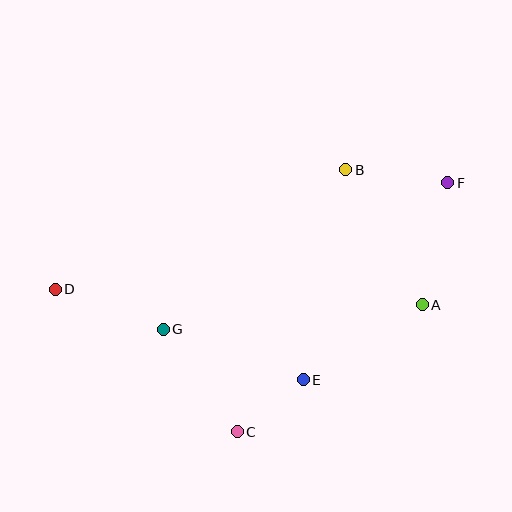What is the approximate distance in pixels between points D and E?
The distance between D and E is approximately 264 pixels.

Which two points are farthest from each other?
Points D and F are farthest from each other.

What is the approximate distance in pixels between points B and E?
The distance between B and E is approximately 215 pixels.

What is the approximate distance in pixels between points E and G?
The distance between E and G is approximately 149 pixels.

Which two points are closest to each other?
Points C and E are closest to each other.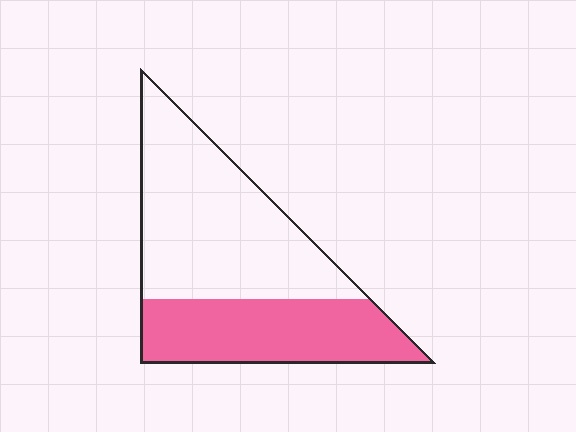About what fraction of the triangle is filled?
About two fifths (2/5).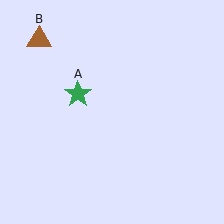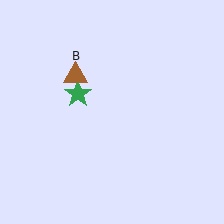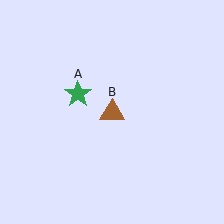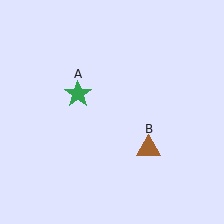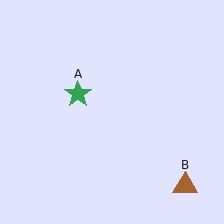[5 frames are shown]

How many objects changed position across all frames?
1 object changed position: brown triangle (object B).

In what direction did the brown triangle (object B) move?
The brown triangle (object B) moved down and to the right.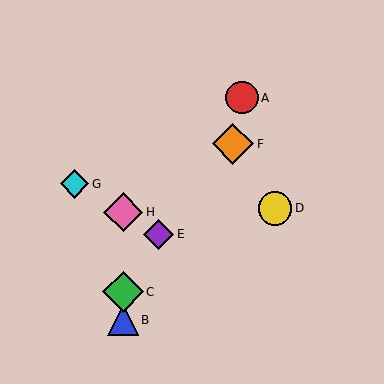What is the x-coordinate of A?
Object A is at x≈242.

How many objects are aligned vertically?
3 objects (B, C, H) are aligned vertically.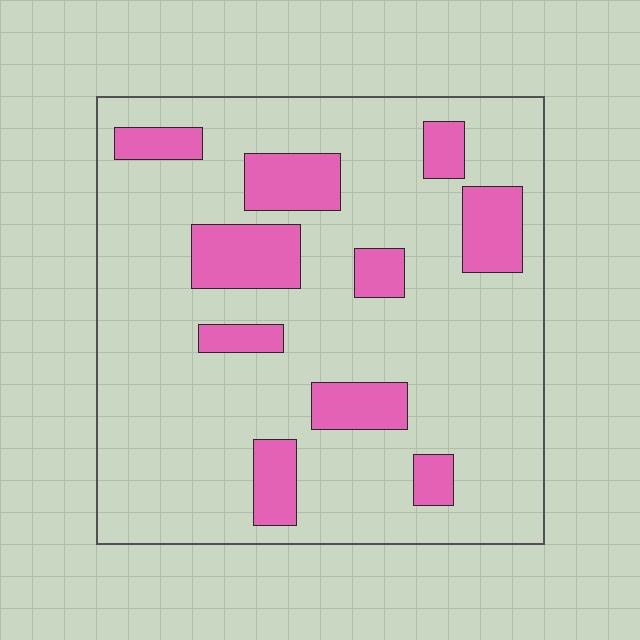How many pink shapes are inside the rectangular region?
10.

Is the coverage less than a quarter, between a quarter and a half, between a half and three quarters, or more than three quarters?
Less than a quarter.